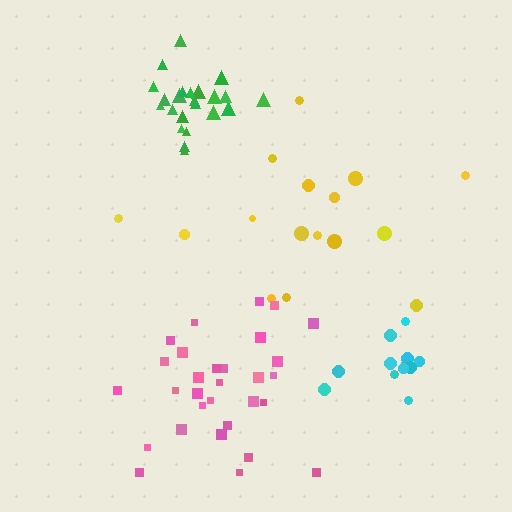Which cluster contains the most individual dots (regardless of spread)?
Pink (30).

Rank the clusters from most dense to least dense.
green, cyan, pink, yellow.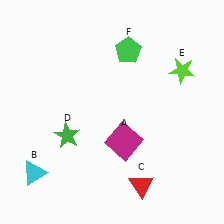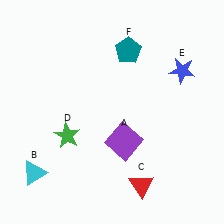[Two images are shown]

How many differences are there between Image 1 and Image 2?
There are 3 differences between the two images.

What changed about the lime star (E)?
In Image 1, E is lime. In Image 2, it changed to blue.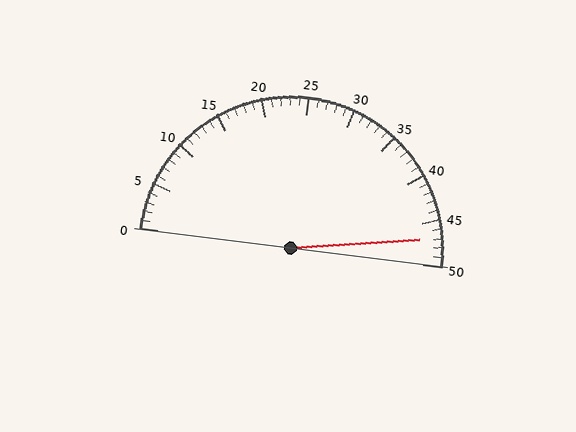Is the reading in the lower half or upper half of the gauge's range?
The reading is in the upper half of the range (0 to 50).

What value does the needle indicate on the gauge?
The needle indicates approximately 47.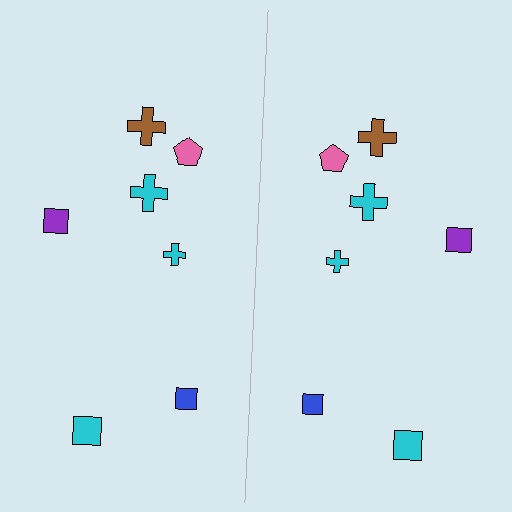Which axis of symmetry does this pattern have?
The pattern has a vertical axis of symmetry running through the center of the image.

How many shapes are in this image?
There are 14 shapes in this image.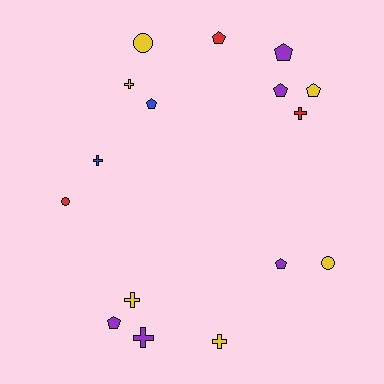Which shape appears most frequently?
Pentagon, with 7 objects.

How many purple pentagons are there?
There are 4 purple pentagons.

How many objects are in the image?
There are 16 objects.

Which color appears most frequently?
Yellow, with 6 objects.